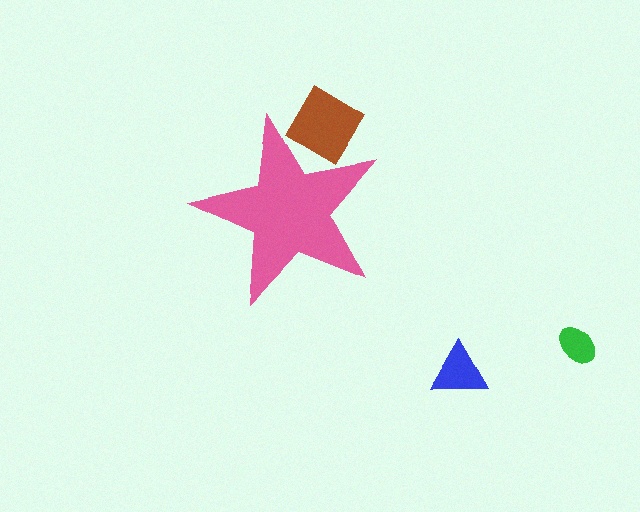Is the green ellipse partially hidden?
No, the green ellipse is fully visible.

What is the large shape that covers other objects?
A pink star.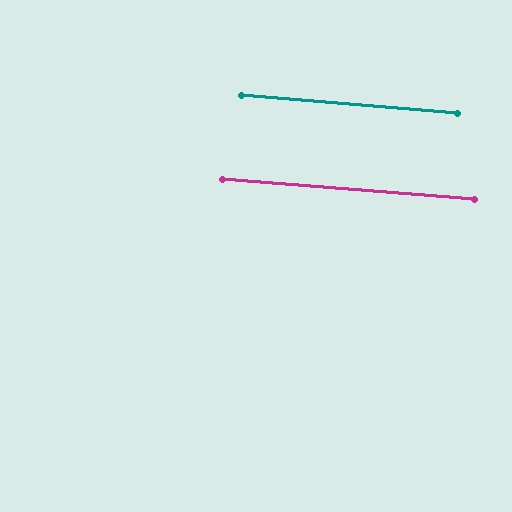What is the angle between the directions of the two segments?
Approximately 0 degrees.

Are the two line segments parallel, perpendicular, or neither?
Parallel — their directions differ by only 0.3°.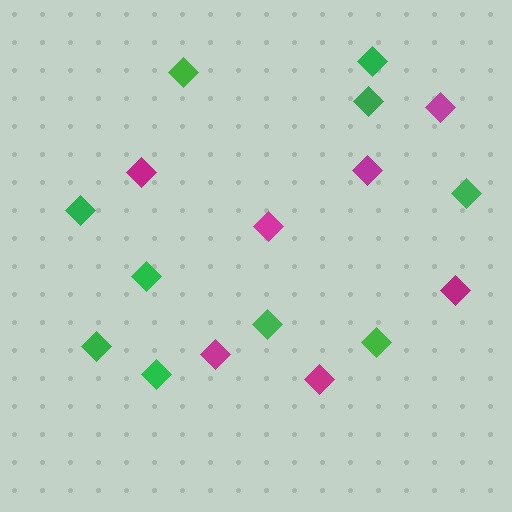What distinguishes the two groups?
There are 2 groups: one group of green diamonds (10) and one group of magenta diamonds (7).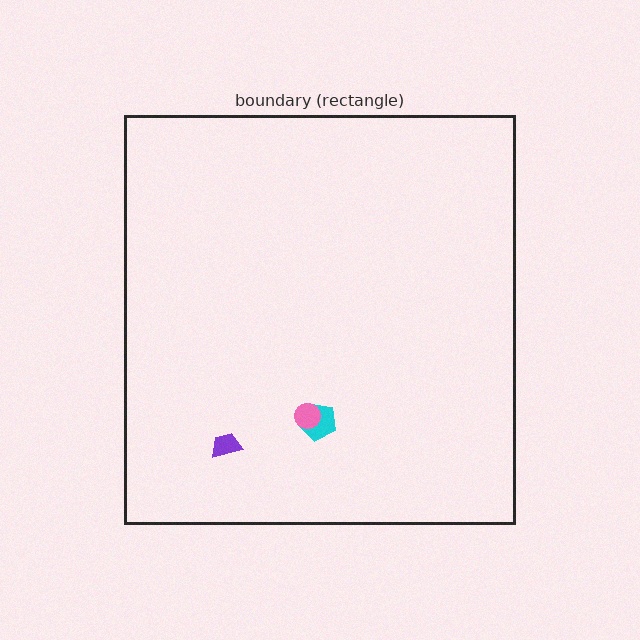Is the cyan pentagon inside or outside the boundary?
Inside.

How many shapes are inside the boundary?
3 inside, 0 outside.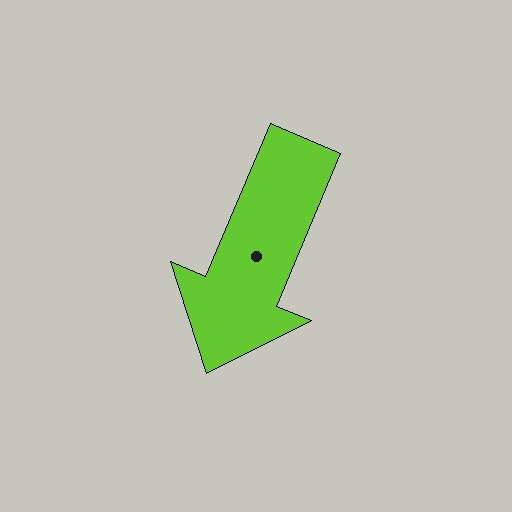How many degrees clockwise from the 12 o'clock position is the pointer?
Approximately 203 degrees.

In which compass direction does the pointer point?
Southwest.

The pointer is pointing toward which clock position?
Roughly 7 o'clock.